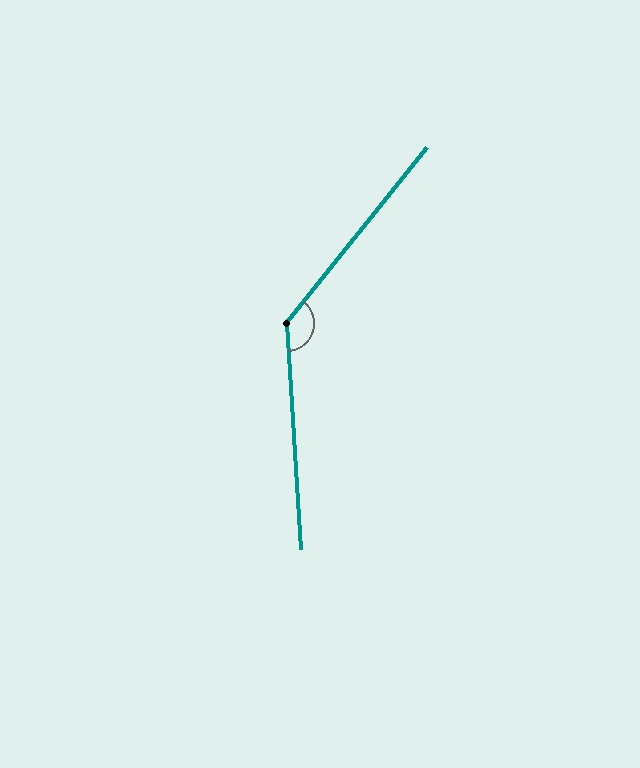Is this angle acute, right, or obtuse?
It is obtuse.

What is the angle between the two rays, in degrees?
Approximately 138 degrees.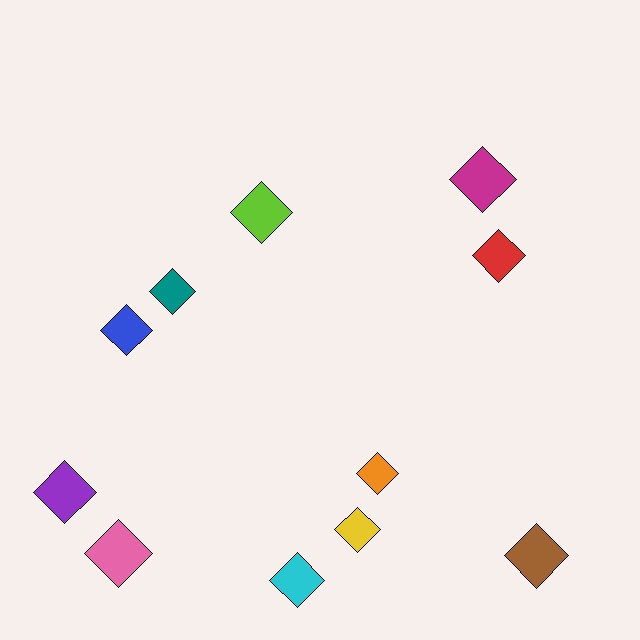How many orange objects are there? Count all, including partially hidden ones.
There is 1 orange object.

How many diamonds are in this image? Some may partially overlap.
There are 11 diamonds.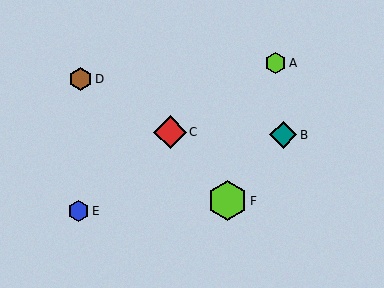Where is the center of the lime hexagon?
The center of the lime hexagon is at (227, 201).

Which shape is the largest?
The lime hexagon (labeled F) is the largest.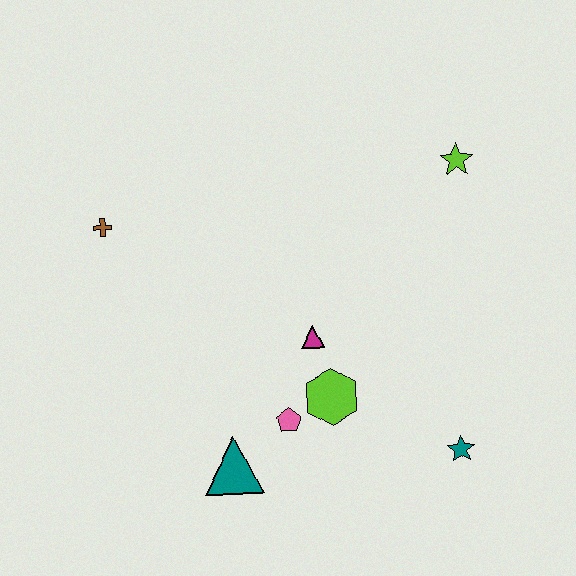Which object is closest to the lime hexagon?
The pink pentagon is closest to the lime hexagon.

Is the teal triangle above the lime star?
No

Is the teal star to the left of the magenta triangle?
No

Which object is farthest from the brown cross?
The teal star is farthest from the brown cross.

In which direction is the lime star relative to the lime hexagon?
The lime star is above the lime hexagon.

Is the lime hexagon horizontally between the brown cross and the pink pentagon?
No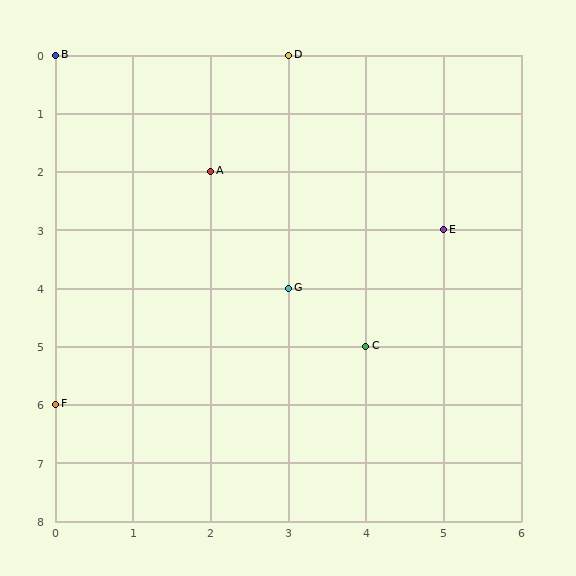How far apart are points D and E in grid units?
Points D and E are 2 columns and 3 rows apart (about 3.6 grid units diagonally).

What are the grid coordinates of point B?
Point B is at grid coordinates (0, 0).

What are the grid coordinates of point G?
Point G is at grid coordinates (3, 4).